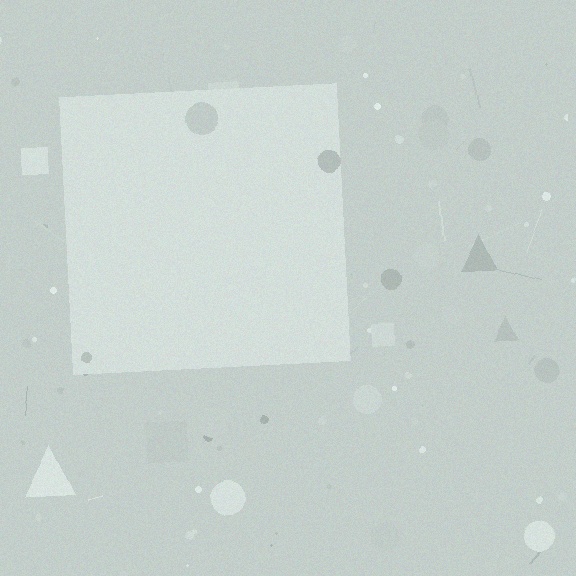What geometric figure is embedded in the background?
A square is embedded in the background.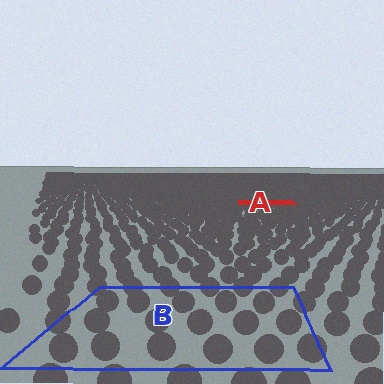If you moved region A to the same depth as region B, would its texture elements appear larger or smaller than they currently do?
They would appear larger. At a closer depth, the same texture elements are projected at a bigger on-screen size.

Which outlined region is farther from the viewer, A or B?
Region A is farther from the viewer — the texture elements inside it appear smaller and more densely packed.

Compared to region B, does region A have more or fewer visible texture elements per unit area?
Region A has more texture elements per unit area — they are packed more densely because it is farther away.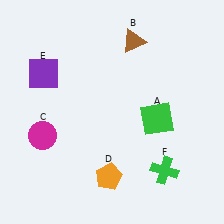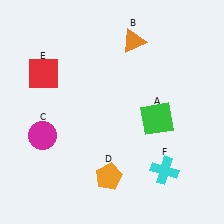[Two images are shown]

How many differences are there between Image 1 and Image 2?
There are 3 differences between the two images.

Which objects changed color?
B changed from brown to orange. E changed from purple to red. F changed from green to cyan.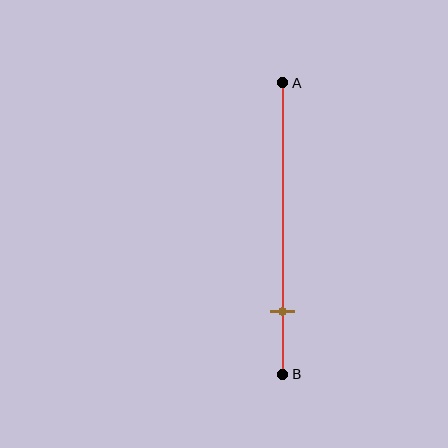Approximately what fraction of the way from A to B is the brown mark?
The brown mark is approximately 80% of the way from A to B.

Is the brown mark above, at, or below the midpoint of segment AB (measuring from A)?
The brown mark is below the midpoint of segment AB.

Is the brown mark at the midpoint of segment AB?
No, the mark is at about 80% from A, not at the 50% midpoint.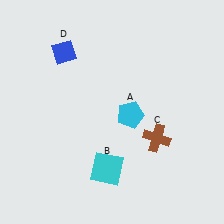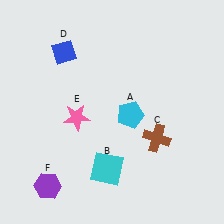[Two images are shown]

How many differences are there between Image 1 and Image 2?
There are 2 differences between the two images.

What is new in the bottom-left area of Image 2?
A pink star (E) was added in the bottom-left area of Image 2.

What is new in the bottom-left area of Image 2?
A purple hexagon (F) was added in the bottom-left area of Image 2.